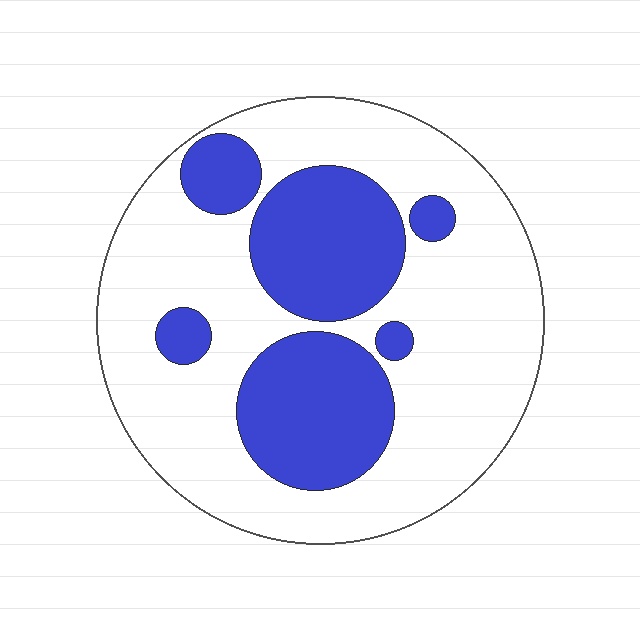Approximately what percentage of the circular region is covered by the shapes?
Approximately 30%.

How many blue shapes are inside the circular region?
6.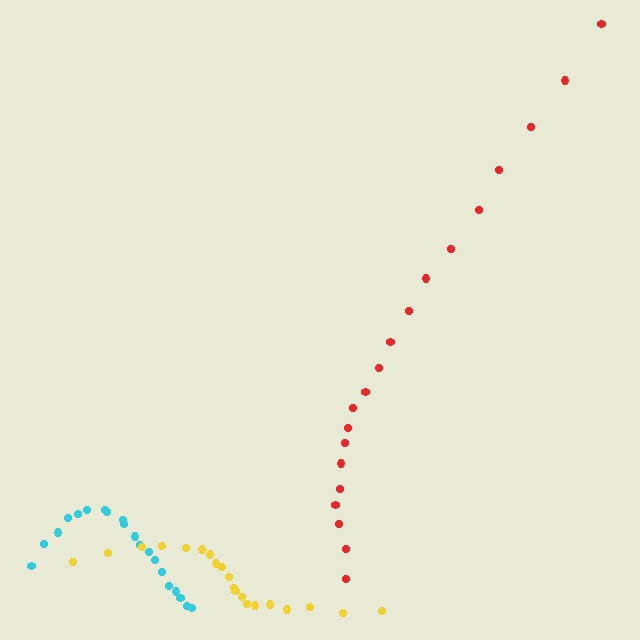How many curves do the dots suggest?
There are 3 distinct paths.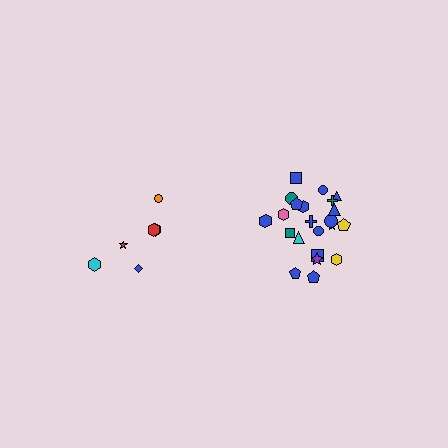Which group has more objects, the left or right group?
The right group.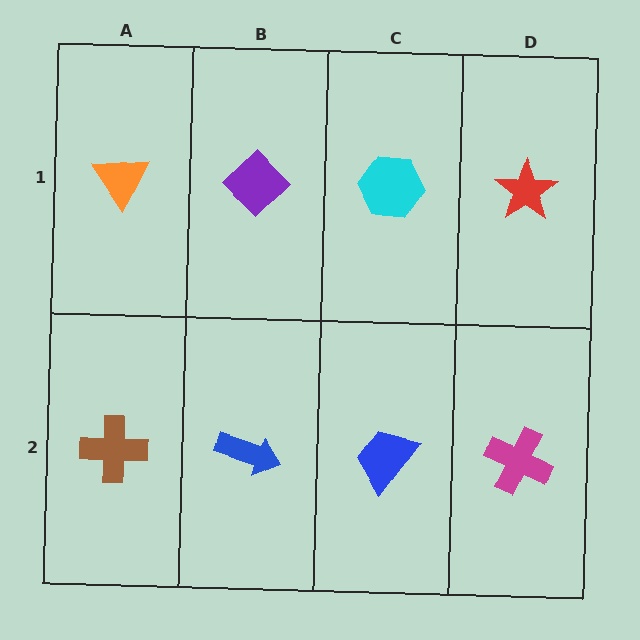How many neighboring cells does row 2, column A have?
2.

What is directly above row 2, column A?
An orange triangle.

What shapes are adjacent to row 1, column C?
A blue trapezoid (row 2, column C), a purple diamond (row 1, column B), a red star (row 1, column D).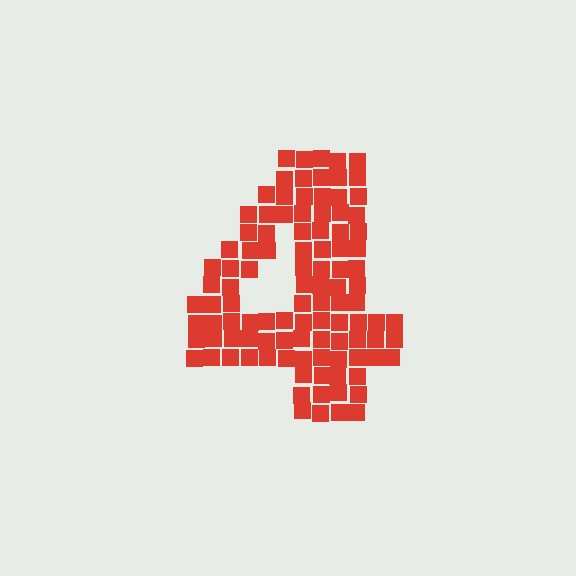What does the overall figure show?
The overall figure shows the digit 4.